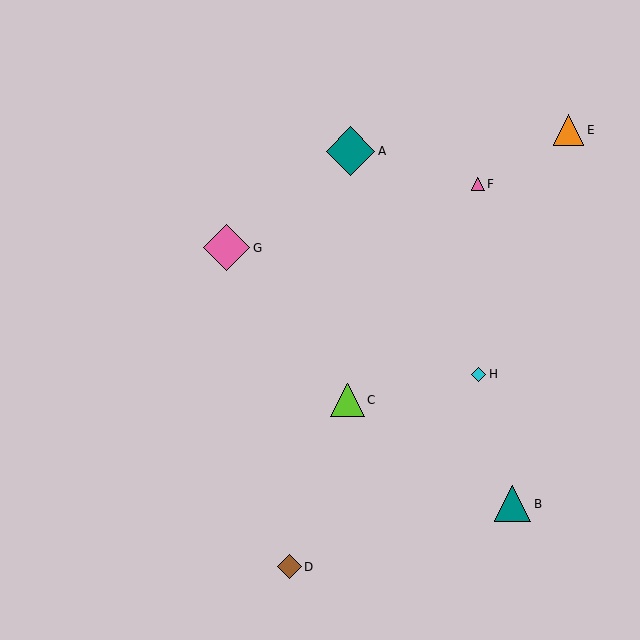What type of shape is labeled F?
Shape F is a pink triangle.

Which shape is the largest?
The teal diamond (labeled A) is the largest.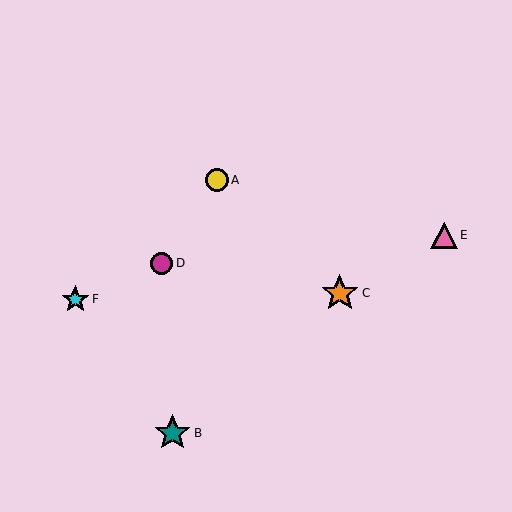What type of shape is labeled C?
Shape C is an orange star.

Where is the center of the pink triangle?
The center of the pink triangle is at (444, 235).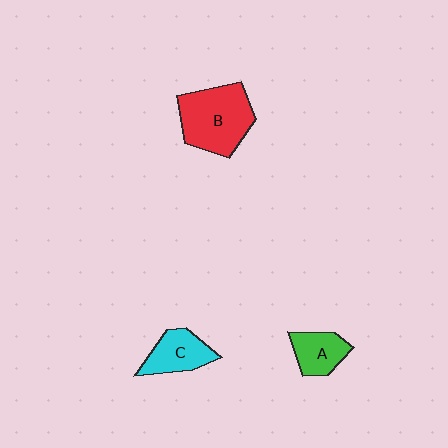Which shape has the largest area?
Shape B (red).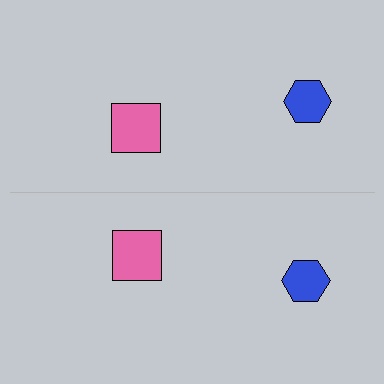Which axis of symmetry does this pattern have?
The pattern has a horizontal axis of symmetry running through the center of the image.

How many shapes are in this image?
There are 4 shapes in this image.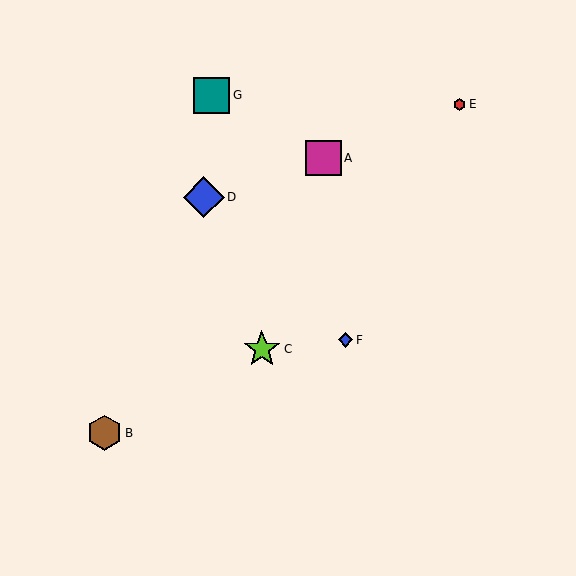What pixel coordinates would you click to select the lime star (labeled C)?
Click at (262, 349) to select the lime star C.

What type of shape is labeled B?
Shape B is a brown hexagon.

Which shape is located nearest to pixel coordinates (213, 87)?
The teal square (labeled G) at (212, 95) is nearest to that location.